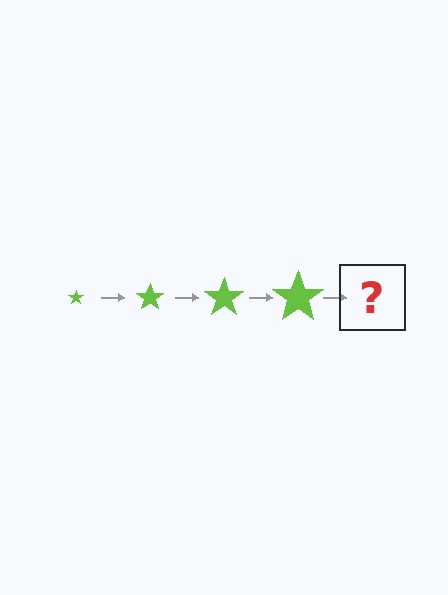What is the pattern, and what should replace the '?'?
The pattern is that the star gets progressively larger each step. The '?' should be a lime star, larger than the previous one.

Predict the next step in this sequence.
The next step is a lime star, larger than the previous one.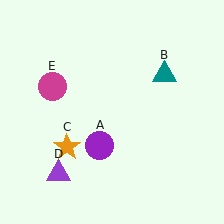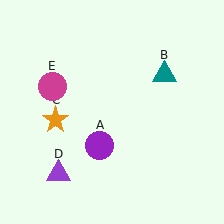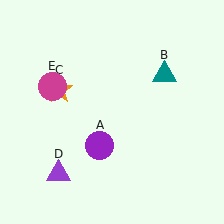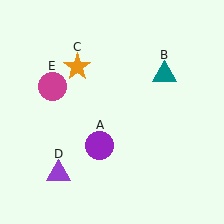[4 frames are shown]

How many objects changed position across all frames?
1 object changed position: orange star (object C).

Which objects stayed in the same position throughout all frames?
Purple circle (object A) and teal triangle (object B) and purple triangle (object D) and magenta circle (object E) remained stationary.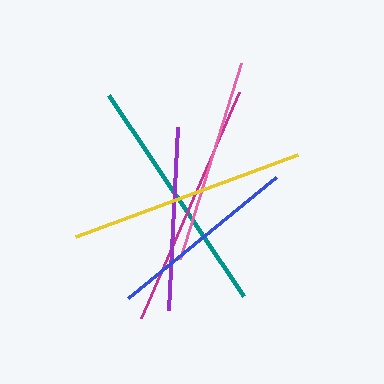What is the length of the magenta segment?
The magenta segment is approximately 247 pixels long.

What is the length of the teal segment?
The teal segment is approximately 242 pixels long.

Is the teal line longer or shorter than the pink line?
The teal line is longer than the pink line.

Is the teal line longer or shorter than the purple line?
The teal line is longer than the purple line.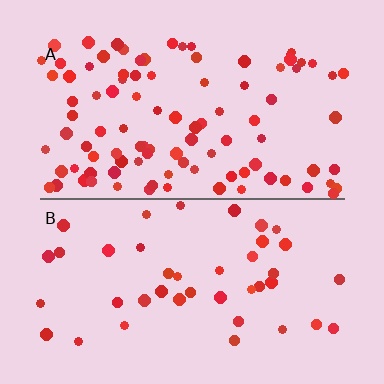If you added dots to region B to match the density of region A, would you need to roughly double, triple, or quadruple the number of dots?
Approximately double.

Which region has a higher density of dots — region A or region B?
A (the top).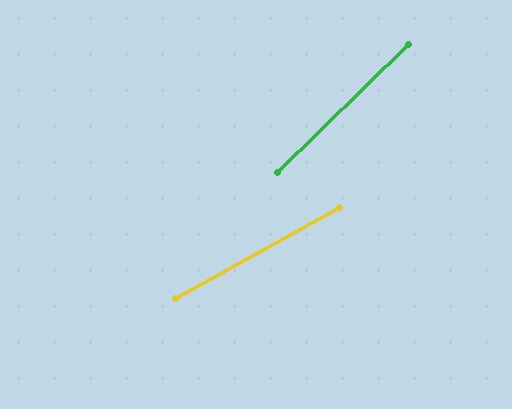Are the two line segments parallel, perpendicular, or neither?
Neither parallel nor perpendicular — they differ by about 15°.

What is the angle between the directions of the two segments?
Approximately 15 degrees.